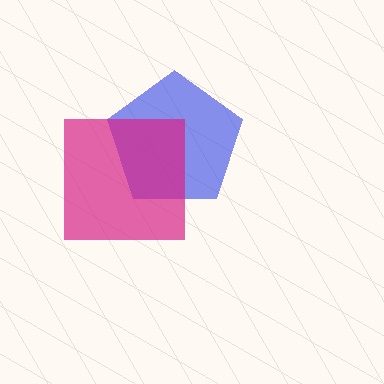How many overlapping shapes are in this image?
There are 2 overlapping shapes in the image.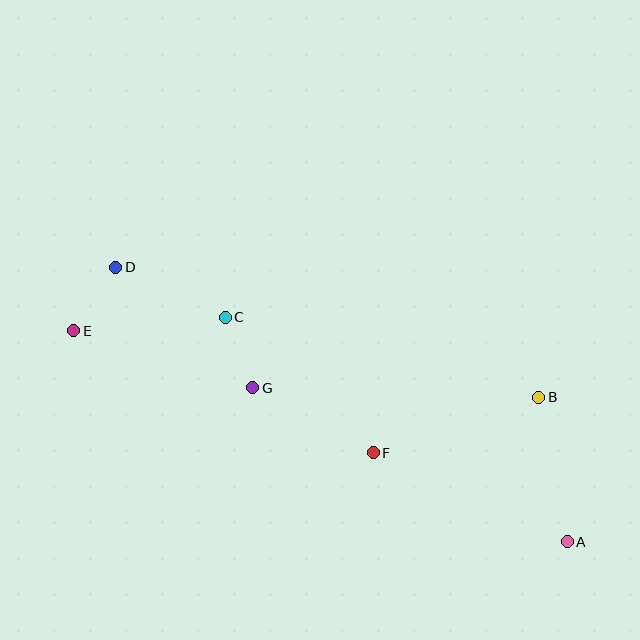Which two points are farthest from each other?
Points A and E are farthest from each other.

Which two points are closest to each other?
Points C and G are closest to each other.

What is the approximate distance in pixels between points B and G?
The distance between B and G is approximately 286 pixels.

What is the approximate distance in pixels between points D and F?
The distance between D and F is approximately 318 pixels.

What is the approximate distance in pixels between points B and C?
The distance between B and C is approximately 324 pixels.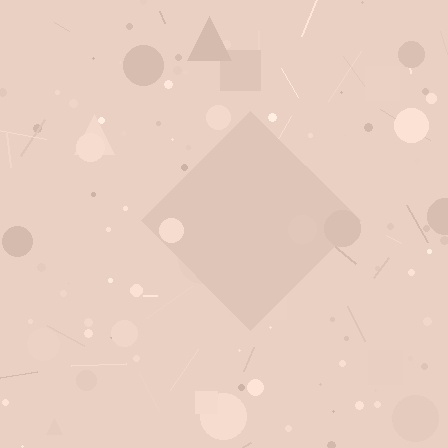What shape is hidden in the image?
A diamond is hidden in the image.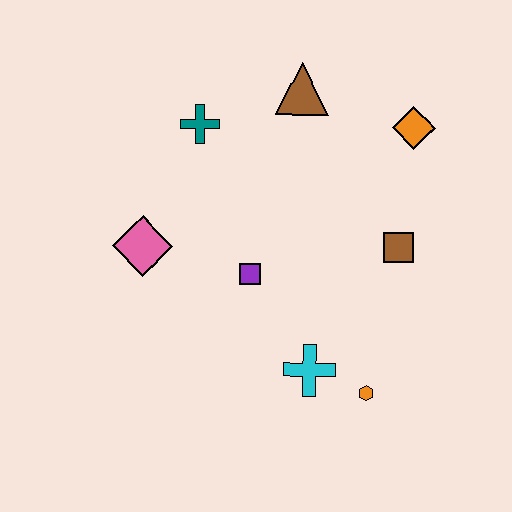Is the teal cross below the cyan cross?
No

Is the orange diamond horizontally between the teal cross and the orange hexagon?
No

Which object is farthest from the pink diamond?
The orange diamond is farthest from the pink diamond.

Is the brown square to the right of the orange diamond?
No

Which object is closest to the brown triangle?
The teal cross is closest to the brown triangle.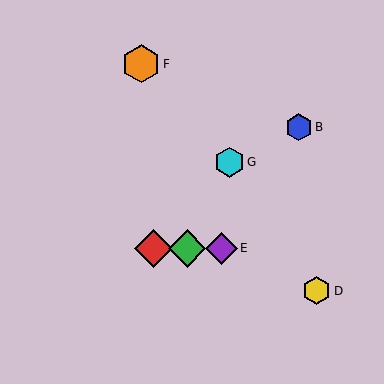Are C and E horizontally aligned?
Yes, both are at y≈248.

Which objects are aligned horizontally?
Objects A, C, E are aligned horizontally.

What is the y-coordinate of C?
Object C is at y≈248.